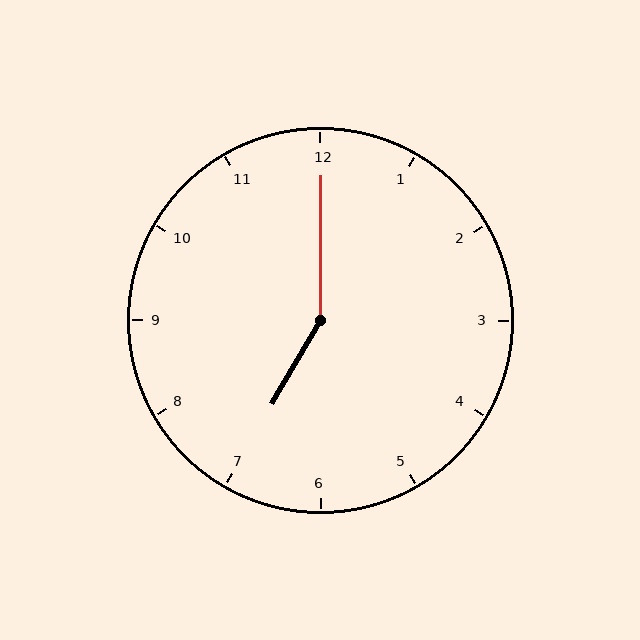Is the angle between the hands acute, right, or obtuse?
It is obtuse.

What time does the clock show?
7:00.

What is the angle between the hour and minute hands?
Approximately 150 degrees.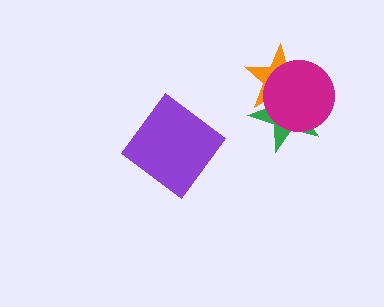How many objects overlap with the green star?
2 objects overlap with the green star.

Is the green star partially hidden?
Yes, it is partially covered by another shape.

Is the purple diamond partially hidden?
No, no other shape covers it.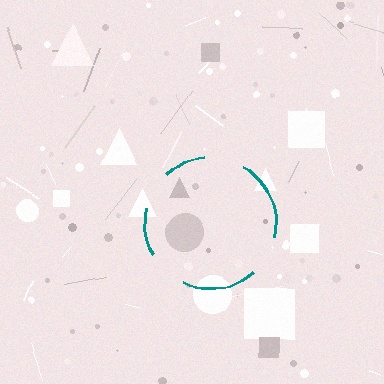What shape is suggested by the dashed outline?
The dashed outline suggests a circle.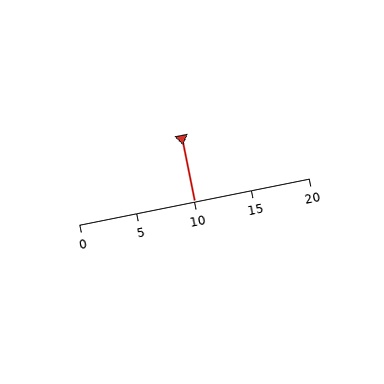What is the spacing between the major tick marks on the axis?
The major ticks are spaced 5 apart.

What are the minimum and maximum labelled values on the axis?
The axis runs from 0 to 20.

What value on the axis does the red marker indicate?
The marker indicates approximately 10.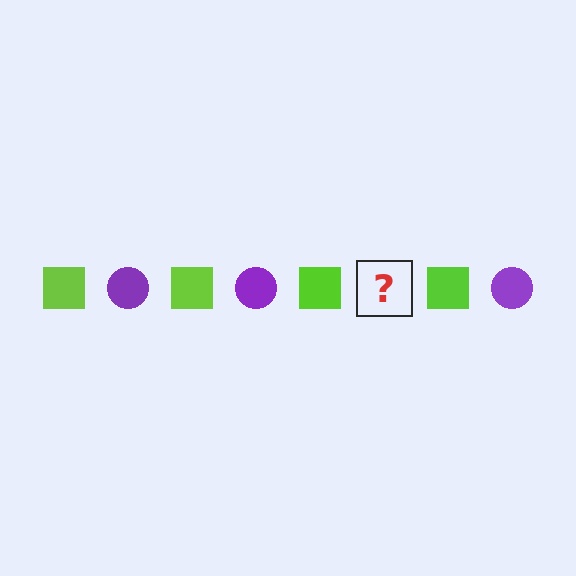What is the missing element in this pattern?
The missing element is a purple circle.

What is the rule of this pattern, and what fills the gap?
The rule is that the pattern alternates between lime square and purple circle. The gap should be filled with a purple circle.